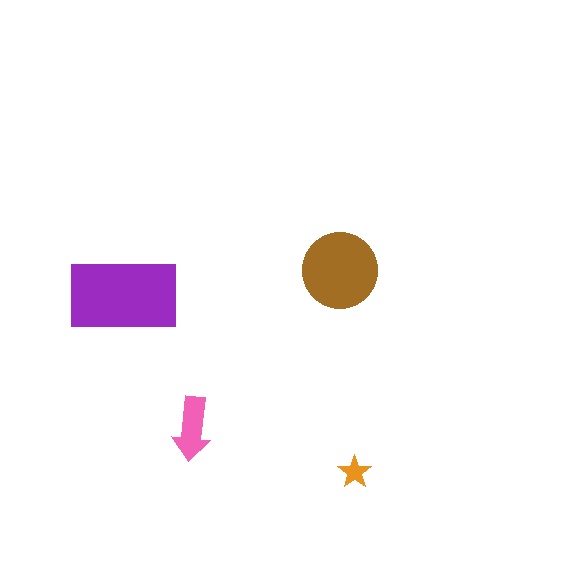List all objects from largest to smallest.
The purple rectangle, the brown circle, the pink arrow, the orange star.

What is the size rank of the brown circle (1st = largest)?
2nd.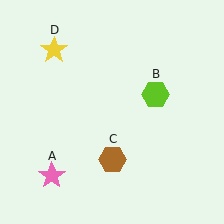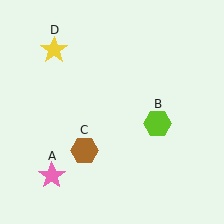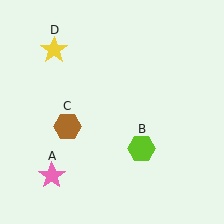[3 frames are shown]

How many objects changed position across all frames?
2 objects changed position: lime hexagon (object B), brown hexagon (object C).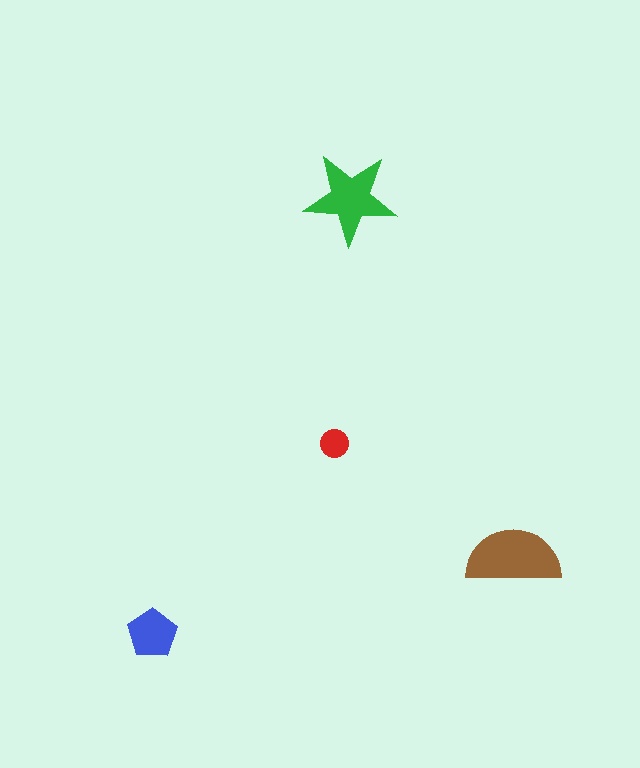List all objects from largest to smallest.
The brown semicircle, the green star, the blue pentagon, the red circle.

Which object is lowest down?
The blue pentagon is bottommost.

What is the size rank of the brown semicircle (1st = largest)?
1st.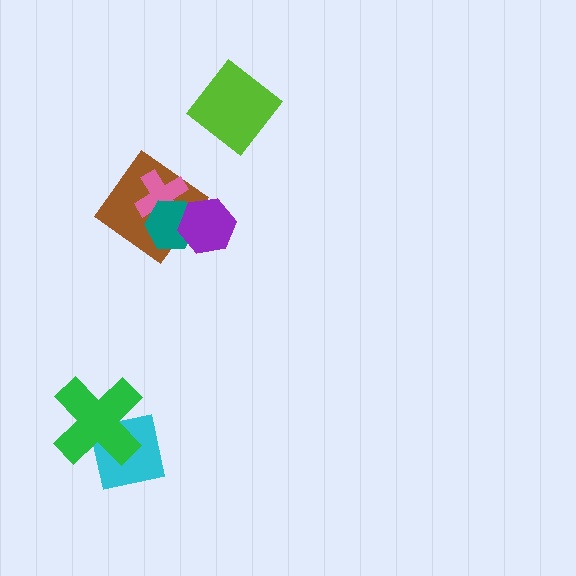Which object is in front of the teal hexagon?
The purple hexagon is in front of the teal hexagon.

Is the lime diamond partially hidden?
No, no other shape covers it.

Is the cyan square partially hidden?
Yes, it is partially covered by another shape.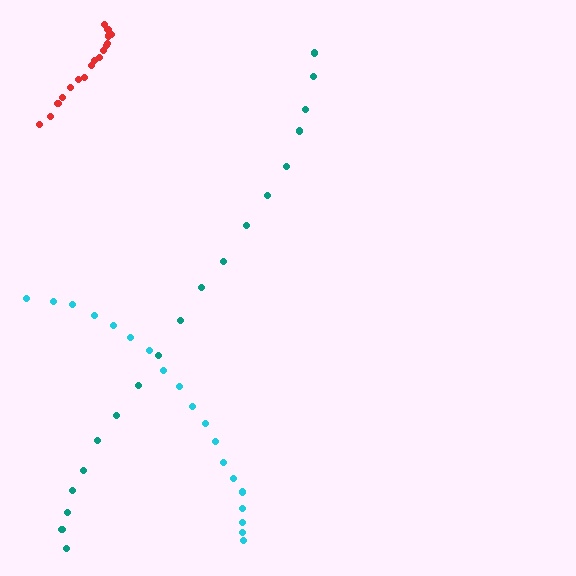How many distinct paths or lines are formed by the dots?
There are 3 distinct paths.